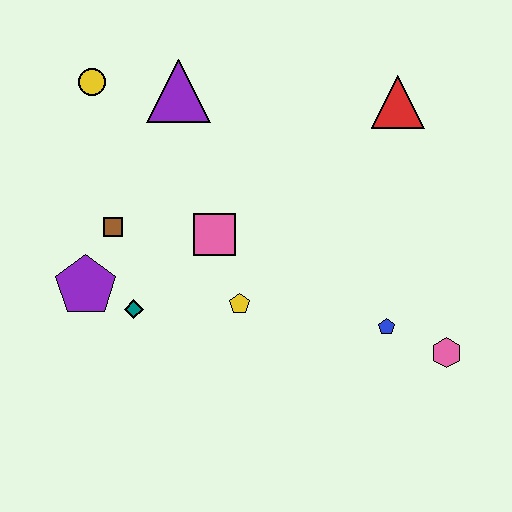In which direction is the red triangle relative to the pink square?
The red triangle is to the right of the pink square.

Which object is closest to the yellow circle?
The purple triangle is closest to the yellow circle.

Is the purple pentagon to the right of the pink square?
No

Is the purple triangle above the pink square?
Yes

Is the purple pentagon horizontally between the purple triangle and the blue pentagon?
No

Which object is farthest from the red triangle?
The purple pentagon is farthest from the red triangle.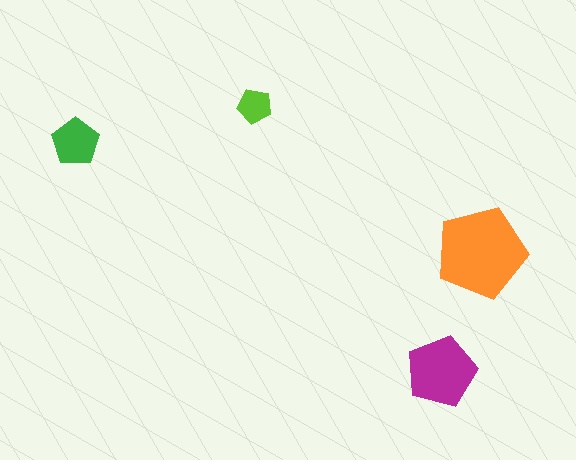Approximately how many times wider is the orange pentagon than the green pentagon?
About 2 times wider.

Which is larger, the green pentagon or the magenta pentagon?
The magenta one.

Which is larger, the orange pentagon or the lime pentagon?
The orange one.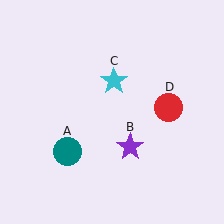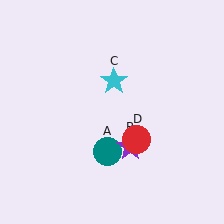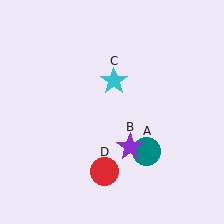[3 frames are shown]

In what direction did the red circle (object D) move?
The red circle (object D) moved down and to the left.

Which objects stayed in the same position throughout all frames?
Purple star (object B) and cyan star (object C) remained stationary.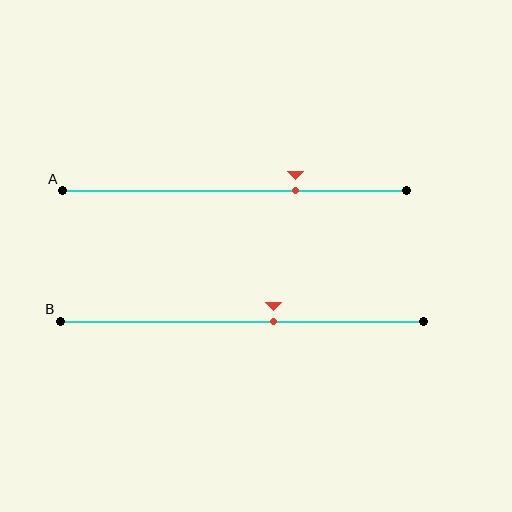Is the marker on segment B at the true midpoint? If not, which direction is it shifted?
No, the marker on segment B is shifted to the right by about 9% of the segment length.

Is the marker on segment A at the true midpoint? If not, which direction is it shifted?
No, the marker on segment A is shifted to the right by about 18% of the segment length.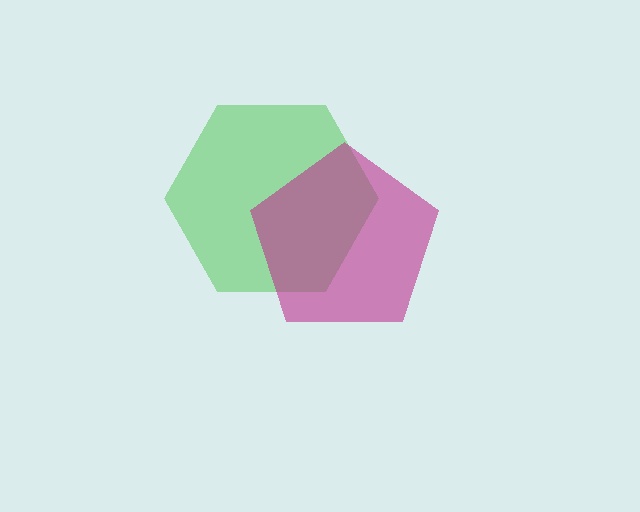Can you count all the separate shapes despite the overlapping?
Yes, there are 2 separate shapes.